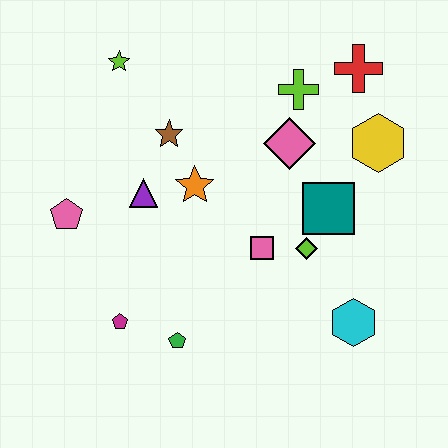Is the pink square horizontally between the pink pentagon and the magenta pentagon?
No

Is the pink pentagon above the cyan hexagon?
Yes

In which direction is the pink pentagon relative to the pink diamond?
The pink pentagon is to the left of the pink diamond.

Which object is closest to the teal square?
The lime diamond is closest to the teal square.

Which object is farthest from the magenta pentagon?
The red cross is farthest from the magenta pentagon.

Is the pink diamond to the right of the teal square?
No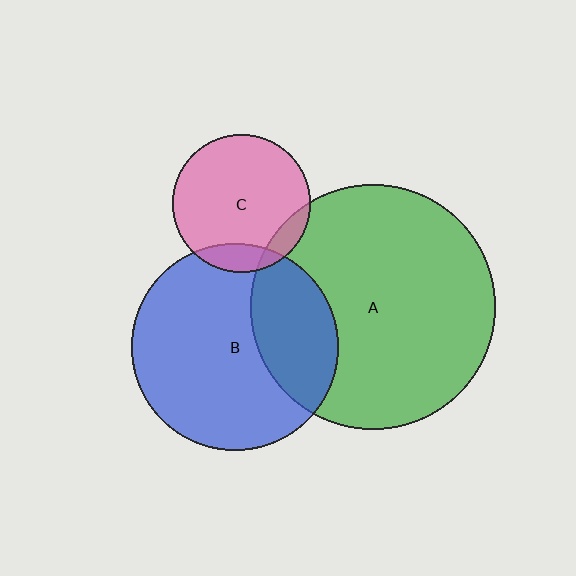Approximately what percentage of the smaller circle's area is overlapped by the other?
Approximately 10%.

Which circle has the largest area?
Circle A (green).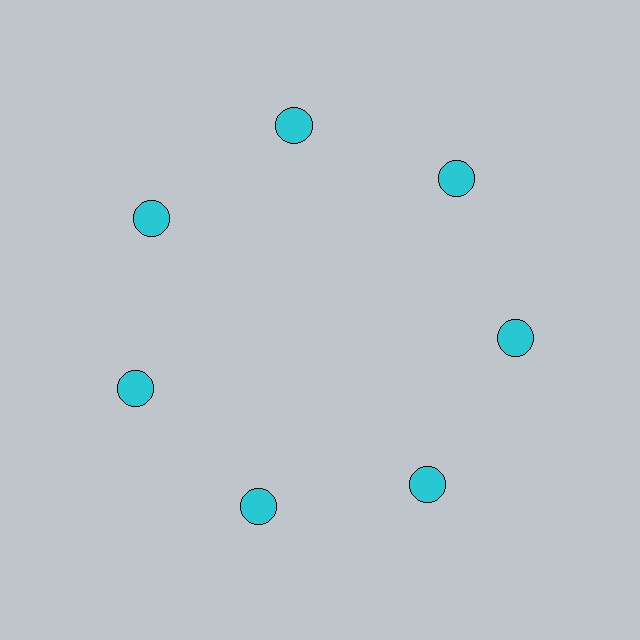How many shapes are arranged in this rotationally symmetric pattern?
There are 7 shapes, arranged in 7 groups of 1.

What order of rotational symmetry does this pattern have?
This pattern has 7-fold rotational symmetry.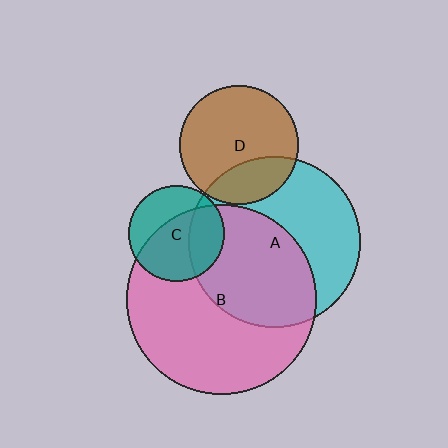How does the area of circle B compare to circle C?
Approximately 3.9 times.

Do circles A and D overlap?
Yes.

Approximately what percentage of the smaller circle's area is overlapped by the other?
Approximately 25%.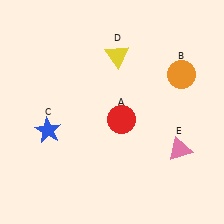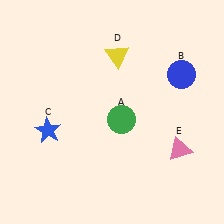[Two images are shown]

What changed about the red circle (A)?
In Image 1, A is red. In Image 2, it changed to green.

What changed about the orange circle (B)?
In Image 1, B is orange. In Image 2, it changed to blue.